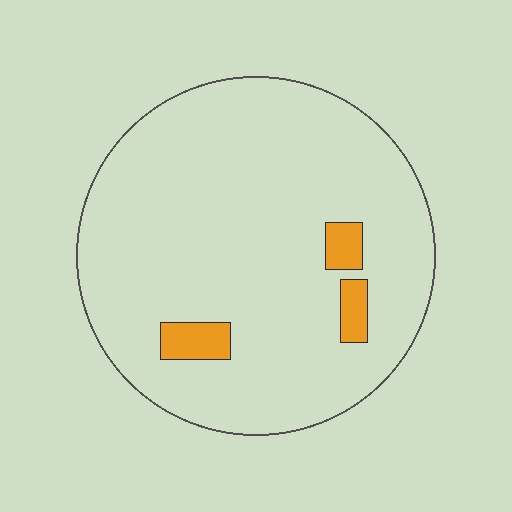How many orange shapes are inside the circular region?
3.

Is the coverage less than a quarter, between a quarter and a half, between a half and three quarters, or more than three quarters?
Less than a quarter.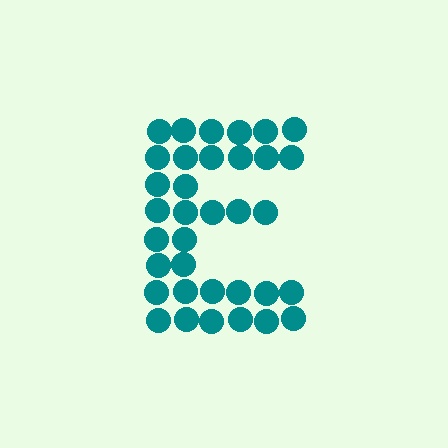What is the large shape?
The large shape is the letter E.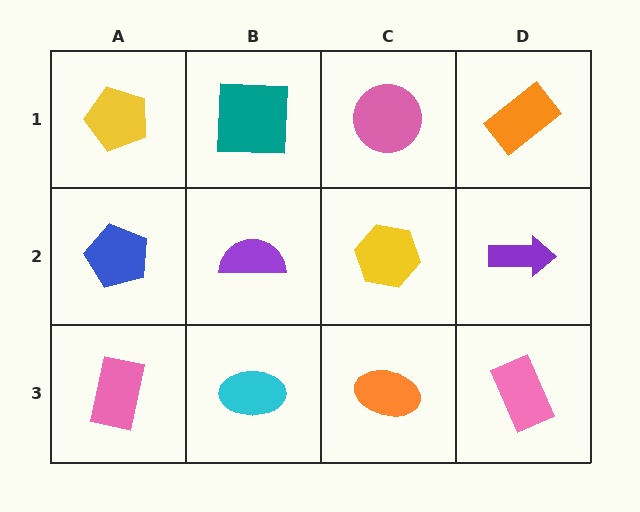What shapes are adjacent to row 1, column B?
A purple semicircle (row 2, column B), a yellow pentagon (row 1, column A), a pink circle (row 1, column C).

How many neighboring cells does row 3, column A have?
2.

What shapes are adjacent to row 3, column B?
A purple semicircle (row 2, column B), a pink rectangle (row 3, column A), an orange ellipse (row 3, column C).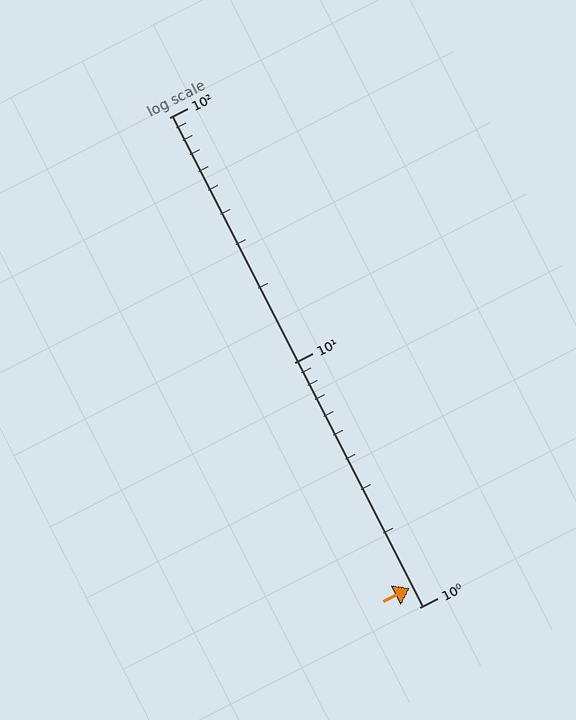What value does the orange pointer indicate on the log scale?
The pointer indicates approximately 1.2.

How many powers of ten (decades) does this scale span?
The scale spans 2 decades, from 1 to 100.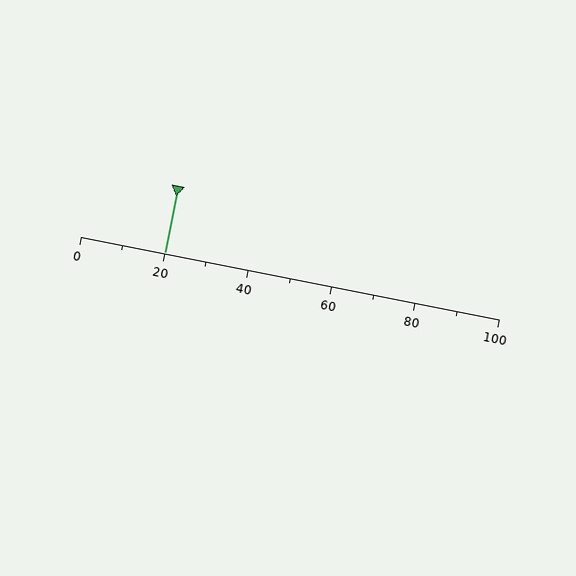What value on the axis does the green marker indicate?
The marker indicates approximately 20.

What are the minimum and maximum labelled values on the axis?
The axis runs from 0 to 100.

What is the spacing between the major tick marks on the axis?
The major ticks are spaced 20 apart.